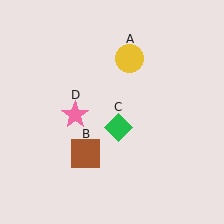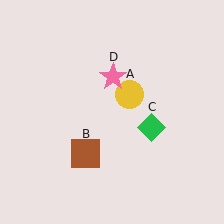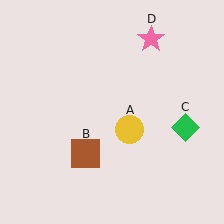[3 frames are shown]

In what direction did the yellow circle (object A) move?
The yellow circle (object A) moved down.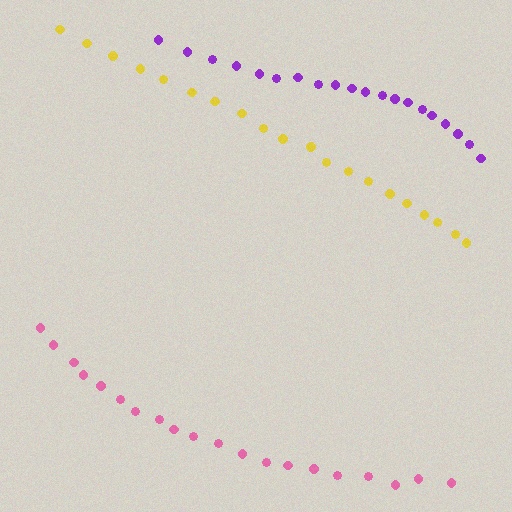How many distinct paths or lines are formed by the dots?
There are 3 distinct paths.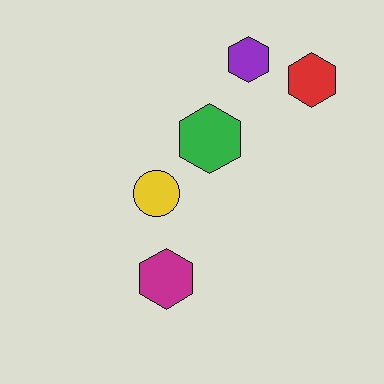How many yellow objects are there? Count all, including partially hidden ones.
There is 1 yellow object.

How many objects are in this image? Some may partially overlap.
There are 5 objects.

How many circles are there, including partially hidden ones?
There is 1 circle.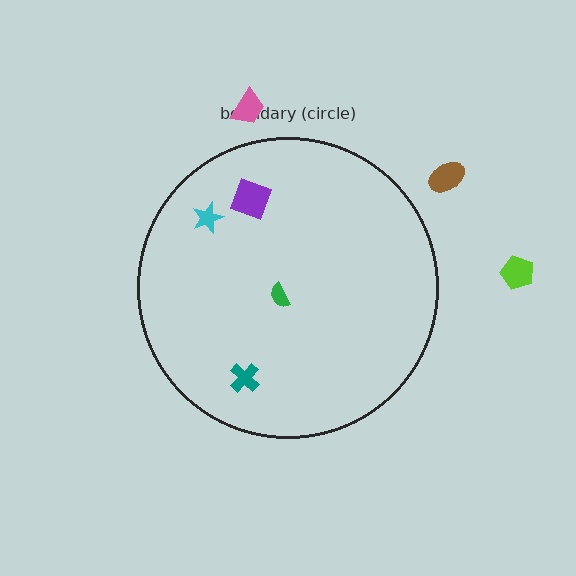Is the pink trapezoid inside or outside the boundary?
Outside.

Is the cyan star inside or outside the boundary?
Inside.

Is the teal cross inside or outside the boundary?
Inside.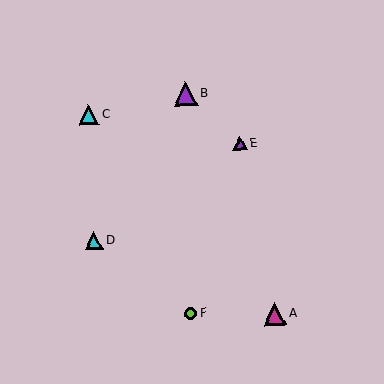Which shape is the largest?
The purple triangle (labeled B) is the largest.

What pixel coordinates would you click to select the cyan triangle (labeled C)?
Click at (89, 115) to select the cyan triangle C.